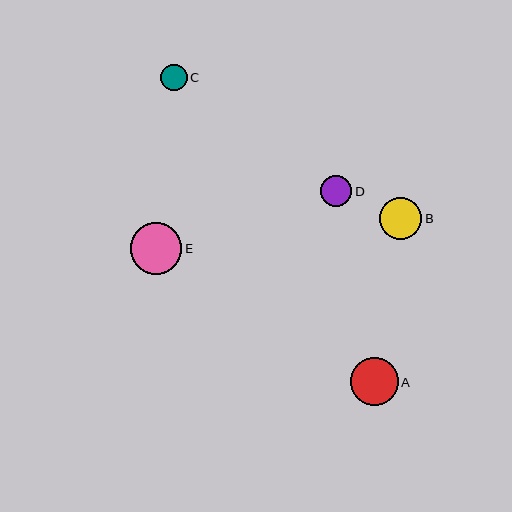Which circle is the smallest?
Circle C is the smallest with a size of approximately 27 pixels.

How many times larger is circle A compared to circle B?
Circle A is approximately 1.2 times the size of circle B.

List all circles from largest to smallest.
From largest to smallest: E, A, B, D, C.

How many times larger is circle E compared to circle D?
Circle E is approximately 1.7 times the size of circle D.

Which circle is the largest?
Circle E is the largest with a size of approximately 52 pixels.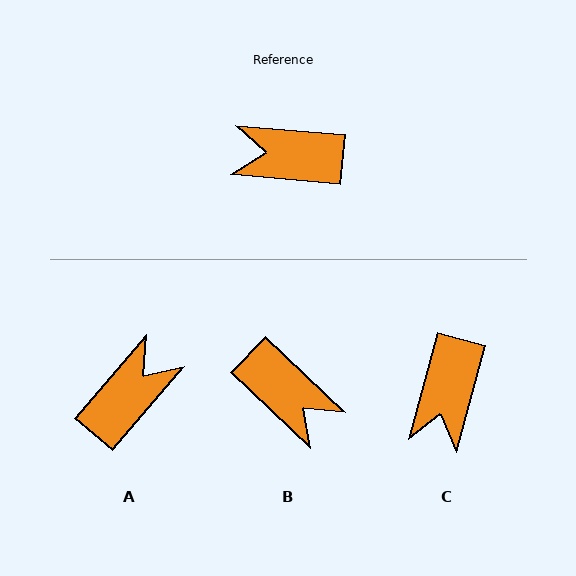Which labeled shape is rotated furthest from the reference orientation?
B, about 141 degrees away.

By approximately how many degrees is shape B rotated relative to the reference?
Approximately 141 degrees counter-clockwise.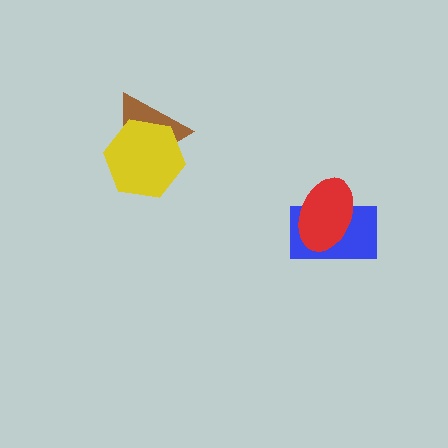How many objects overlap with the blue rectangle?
1 object overlaps with the blue rectangle.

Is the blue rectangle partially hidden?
Yes, it is partially covered by another shape.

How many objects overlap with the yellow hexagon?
1 object overlaps with the yellow hexagon.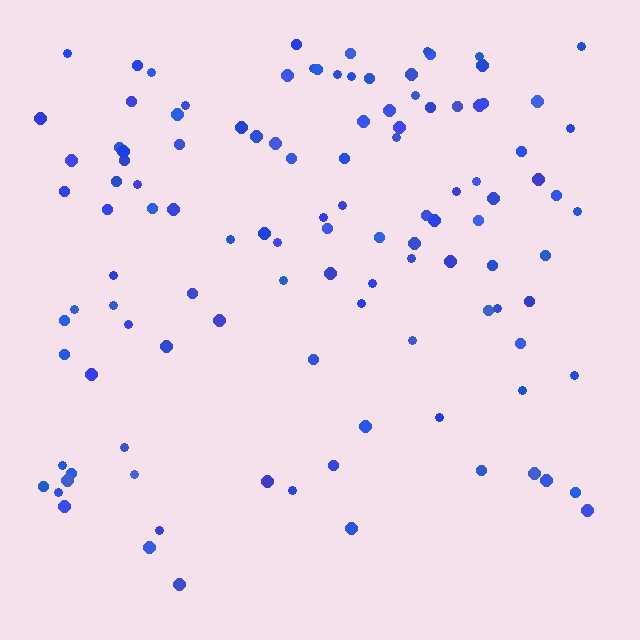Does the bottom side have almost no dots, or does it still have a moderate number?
Still a moderate number, just noticeably fewer than the top.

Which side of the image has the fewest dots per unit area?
The bottom.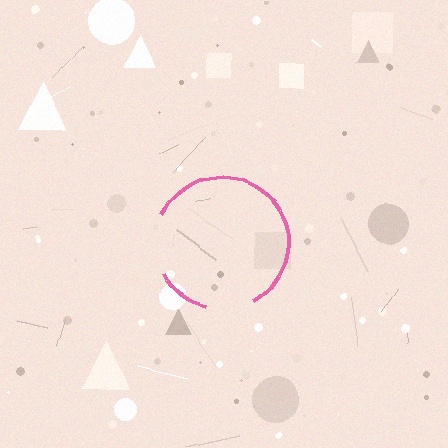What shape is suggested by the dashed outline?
The dashed outline suggests a circle.